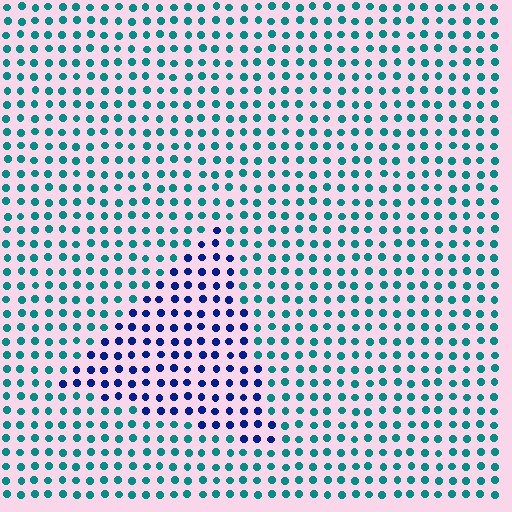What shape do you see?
I see a triangle.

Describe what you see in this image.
The image is filled with small teal elements in a uniform arrangement. A triangle-shaped region is visible where the elements are tinted to a slightly different hue, forming a subtle color boundary.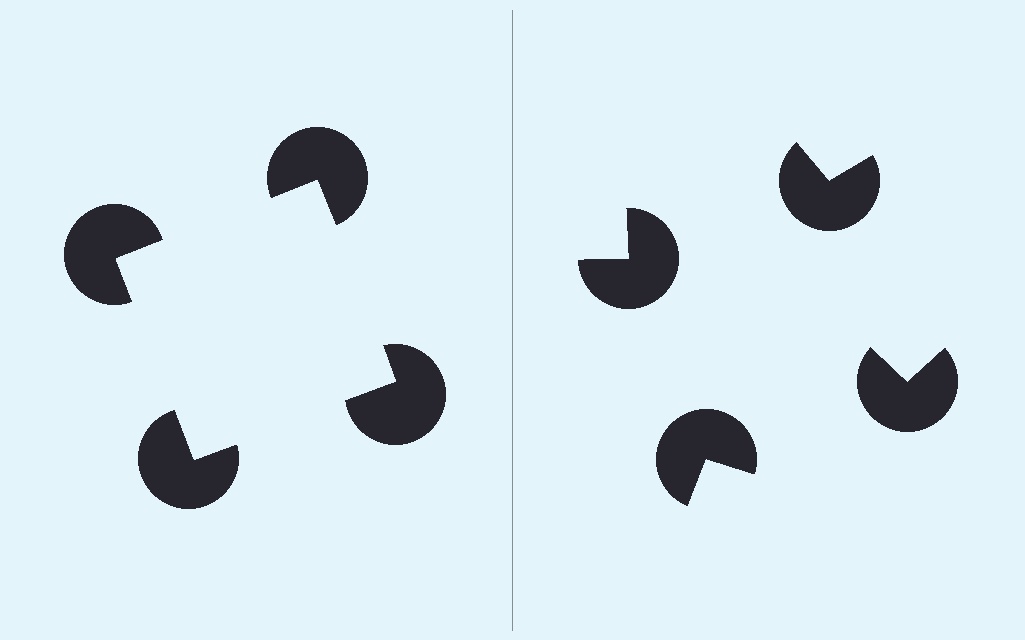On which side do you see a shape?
An illusory square appears on the left side. On the right side the wedge cuts are rotated, so no coherent shape forms.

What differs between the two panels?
The pac-man discs are positioned identically on both sides; only the wedge orientations differ. On the left they align to a square; on the right they are misaligned.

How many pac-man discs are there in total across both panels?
8 — 4 on each side.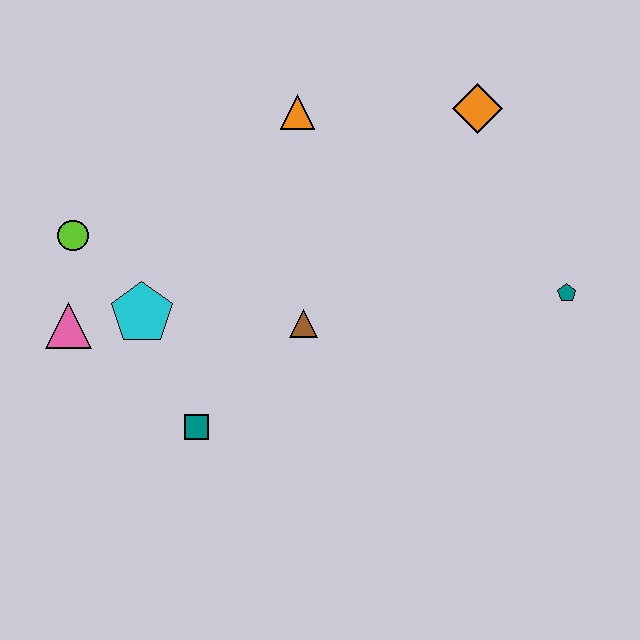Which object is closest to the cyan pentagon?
The pink triangle is closest to the cyan pentagon.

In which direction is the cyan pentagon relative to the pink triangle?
The cyan pentagon is to the right of the pink triangle.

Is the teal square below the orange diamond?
Yes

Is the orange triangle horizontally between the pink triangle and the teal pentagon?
Yes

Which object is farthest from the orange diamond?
The pink triangle is farthest from the orange diamond.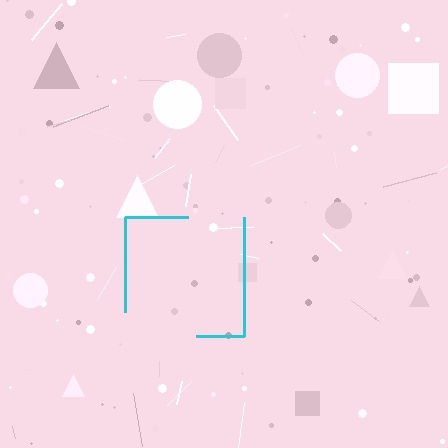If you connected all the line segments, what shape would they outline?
They would outline a square.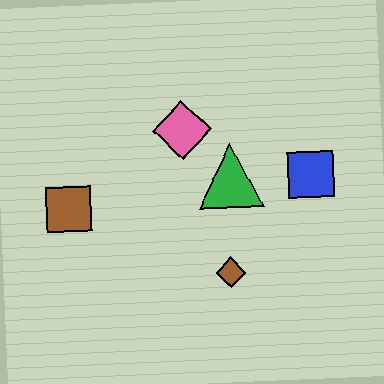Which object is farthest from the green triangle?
The brown square is farthest from the green triangle.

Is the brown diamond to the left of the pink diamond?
No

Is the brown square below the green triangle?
Yes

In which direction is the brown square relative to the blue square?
The brown square is to the left of the blue square.